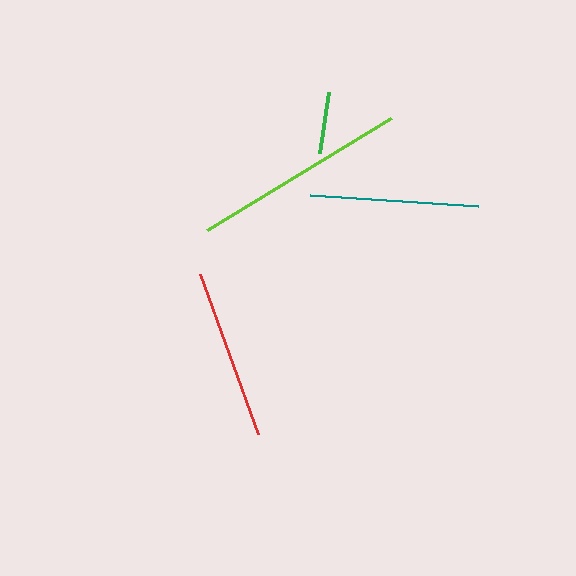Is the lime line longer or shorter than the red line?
The lime line is longer than the red line.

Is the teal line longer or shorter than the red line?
The red line is longer than the teal line.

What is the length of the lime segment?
The lime segment is approximately 215 pixels long.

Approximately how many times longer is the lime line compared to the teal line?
The lime line is approximately 1.3 times the length of the teal line.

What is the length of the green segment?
The green segment is approximately 62 pixels long.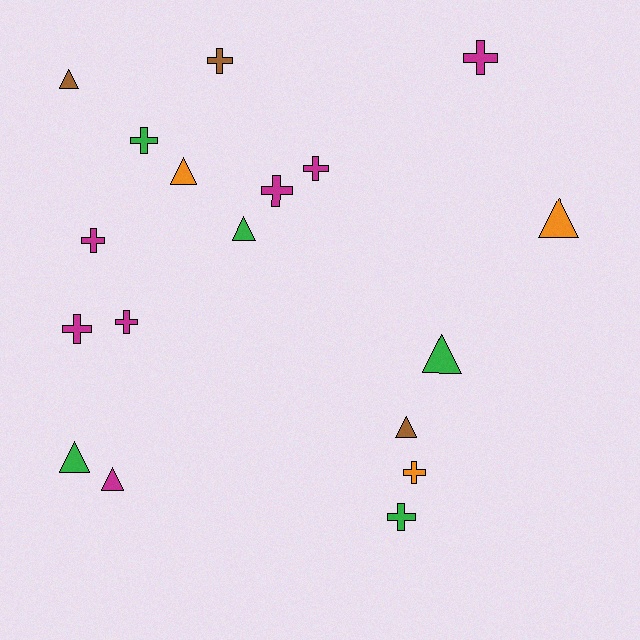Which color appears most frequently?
Magenta, with 7 objects.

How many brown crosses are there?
There is 1 brown cross.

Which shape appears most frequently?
Cross, with 10 objects.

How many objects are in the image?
There are 18 objects.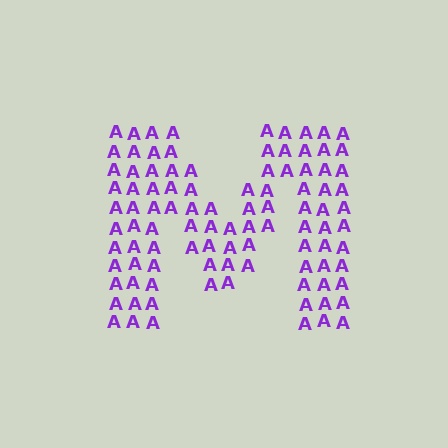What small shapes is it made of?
It is made of small letter A's.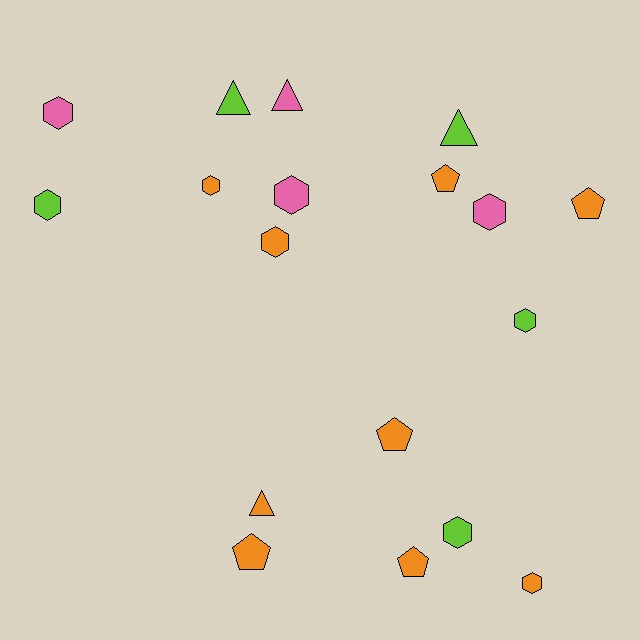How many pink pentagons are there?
There are no pink pentagons.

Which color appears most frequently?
Orange, with 9 objects.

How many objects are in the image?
There are 18 objects.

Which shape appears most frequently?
Hexagon, with 9 objects.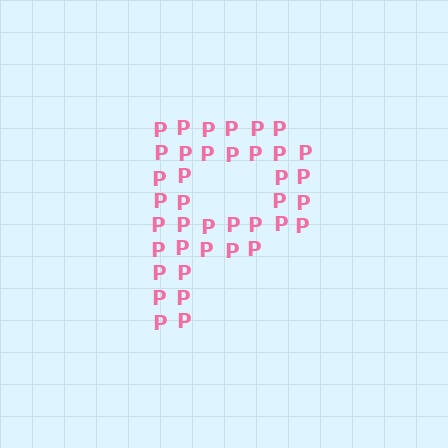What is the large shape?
The large shape is the letter P.